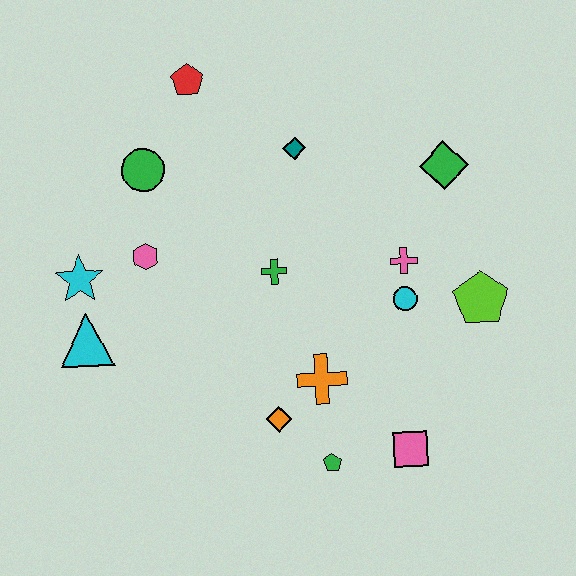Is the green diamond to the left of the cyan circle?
No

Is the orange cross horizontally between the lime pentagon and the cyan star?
Yes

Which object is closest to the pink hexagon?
The cyan star is closest to the pink hexagon.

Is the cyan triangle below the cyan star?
Yes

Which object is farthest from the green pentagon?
The red pentagon is farthest from the green pentagon.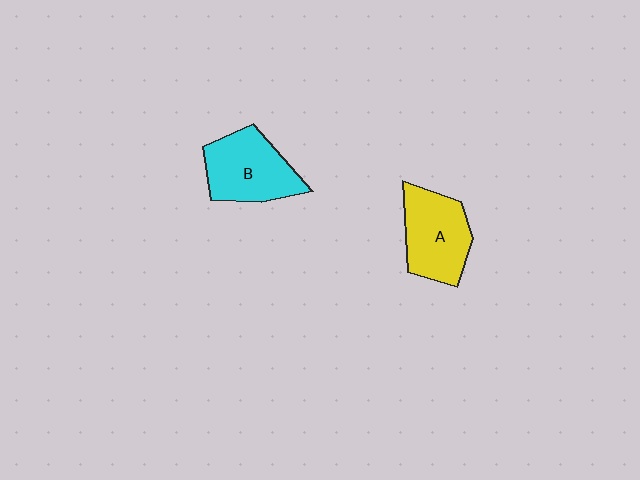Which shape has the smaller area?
Shape A (yellow).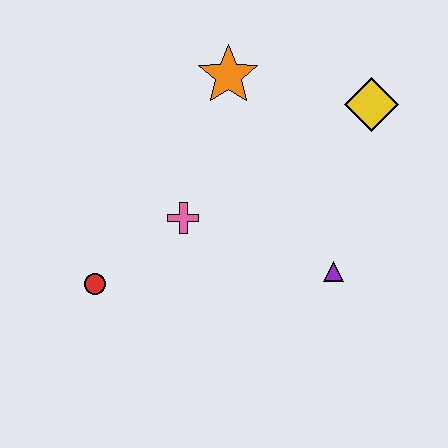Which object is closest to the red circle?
The pink cross is closest to the red circle.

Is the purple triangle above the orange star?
No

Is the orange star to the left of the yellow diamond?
Yes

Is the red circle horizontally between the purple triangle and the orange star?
No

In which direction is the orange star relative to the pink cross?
The orange star is above the pink cross.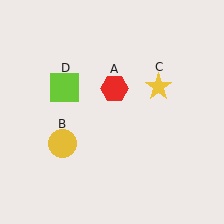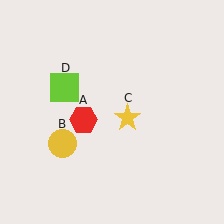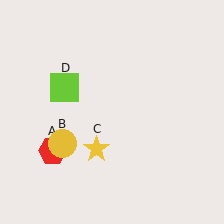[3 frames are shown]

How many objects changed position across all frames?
2 objects changed position: red hexagon (object A), yellow star (object C).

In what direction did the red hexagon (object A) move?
The red hexagon (object A) moved down and to the left.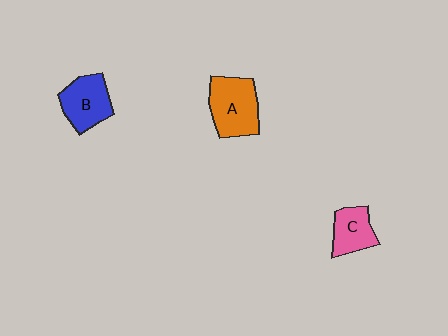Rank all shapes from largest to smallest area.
From largest to smallest: A (orange), B (blue), C (pink).